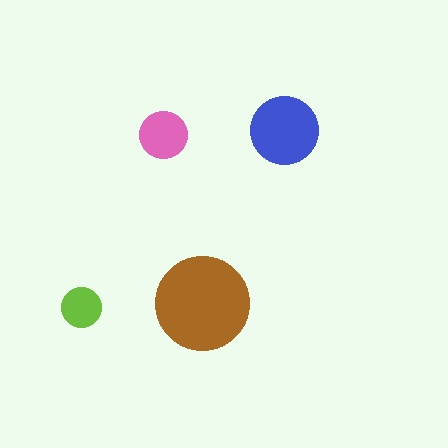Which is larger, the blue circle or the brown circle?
The brown one.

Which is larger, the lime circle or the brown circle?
The brown one.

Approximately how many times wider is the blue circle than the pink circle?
About 1.5 times wider.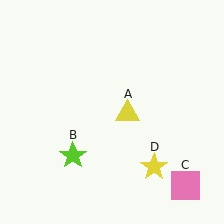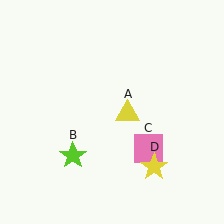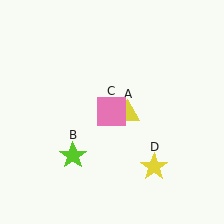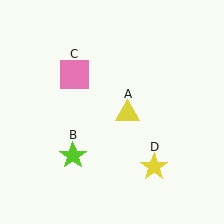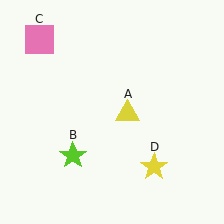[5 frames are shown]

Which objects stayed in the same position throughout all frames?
Yellow triangle (object A) and lime star (object B) and yellow star (object D) remained stationary.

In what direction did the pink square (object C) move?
The pink square (object C) moved up and to the left.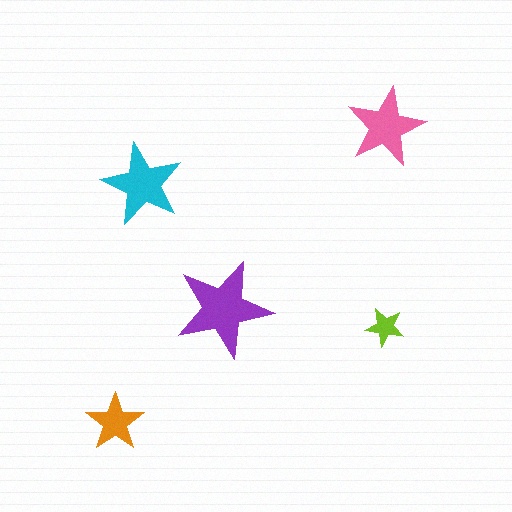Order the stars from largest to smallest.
the purple one, the cyan one, the pink one, the orange one, the lime one.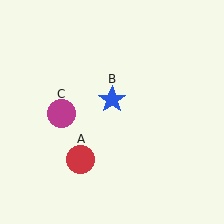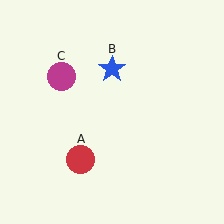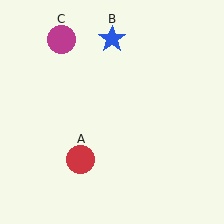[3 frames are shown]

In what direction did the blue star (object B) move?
The blue star (object B) moved up.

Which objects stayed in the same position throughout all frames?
Red circle (object A) remained stationary.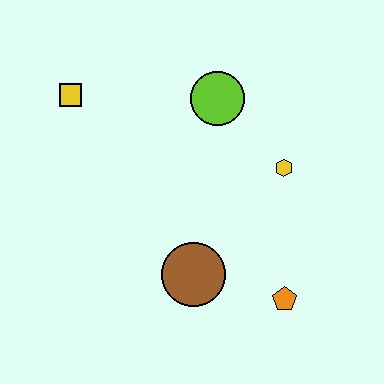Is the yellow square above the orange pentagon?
Yes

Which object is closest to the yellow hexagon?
The lime circle is closest to the yellow hexagon.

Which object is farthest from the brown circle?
The yellow square is farthest from the brown circle.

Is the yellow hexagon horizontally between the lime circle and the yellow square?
No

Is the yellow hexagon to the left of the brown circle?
No